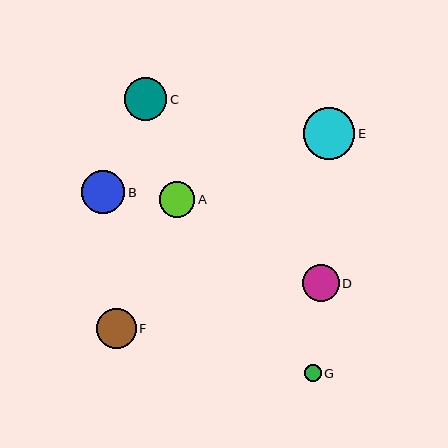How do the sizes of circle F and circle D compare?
Circle F and circle D are approximately the same size.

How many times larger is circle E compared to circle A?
Circle E is approximately 1.5 times the size of circle A.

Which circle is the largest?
Circle E is the largest with a size of approximately 52 pixels.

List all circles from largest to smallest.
From largest to smallest: E, B, C, F, D, A, G.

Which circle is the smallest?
Circle G is the smallest with a size of approximately 17 pixels.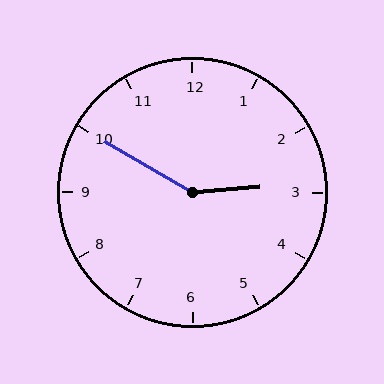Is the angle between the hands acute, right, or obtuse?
It is obtuse.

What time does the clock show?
2:50.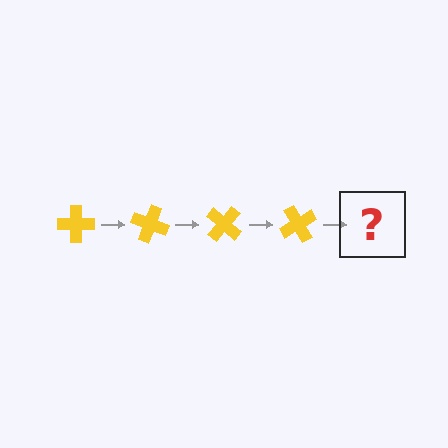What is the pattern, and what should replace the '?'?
The pattern is that the cross rotates 20 degrees each step. The '?' should be a yellow cross rotated 80 degrees.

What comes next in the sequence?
The next element should be a yellow cross rotated 80 degrees.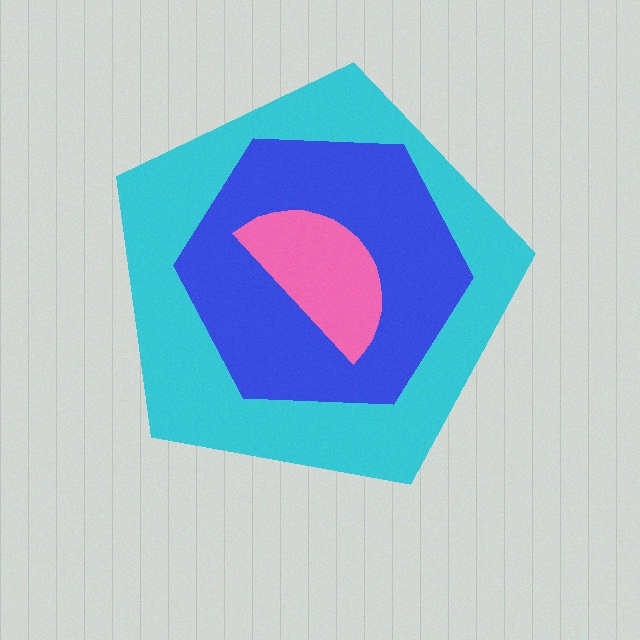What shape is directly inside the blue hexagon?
The pink semicircle.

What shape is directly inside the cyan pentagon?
The blue hexagon.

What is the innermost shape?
The pink semicircle.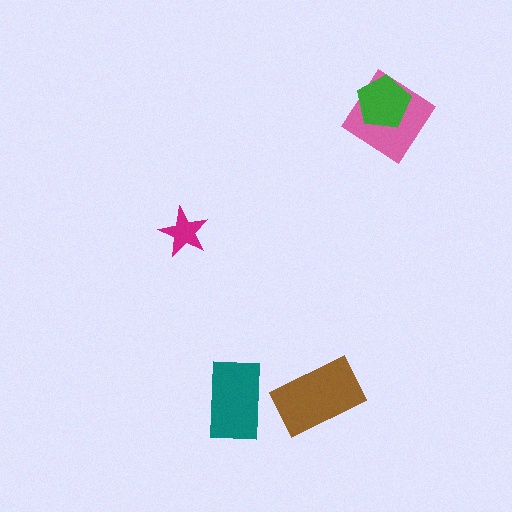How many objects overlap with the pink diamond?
1 object overlaps with the pink diamond.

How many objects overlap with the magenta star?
0 objects overlap with the magenta star.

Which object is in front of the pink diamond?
The green pentagon is in front of the pink diamond.